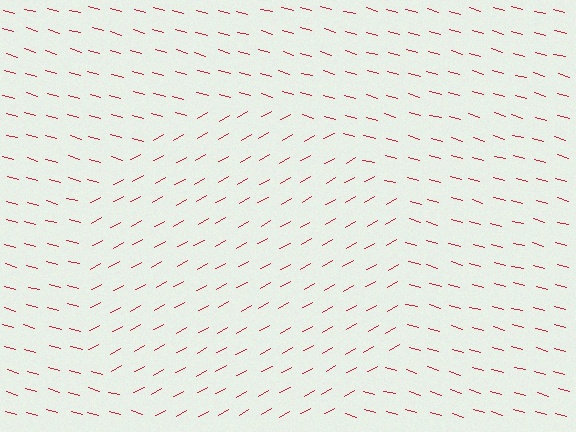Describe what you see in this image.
The image is filled with small red line segments. A circle region in the image has lines oriented differently from the surrounding lines, creating a visible texture boundary.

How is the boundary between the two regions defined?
The boundary is defined purely by a change in line orientation (approximately 45 degrees difference). All lines are the same color and thickness.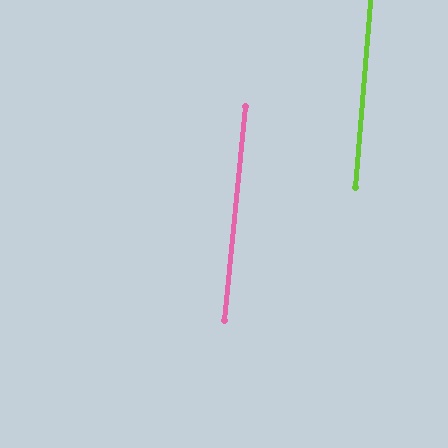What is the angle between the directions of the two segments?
Approximately 1 degree.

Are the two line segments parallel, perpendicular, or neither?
Parallel — their directions differ by only 0.9°.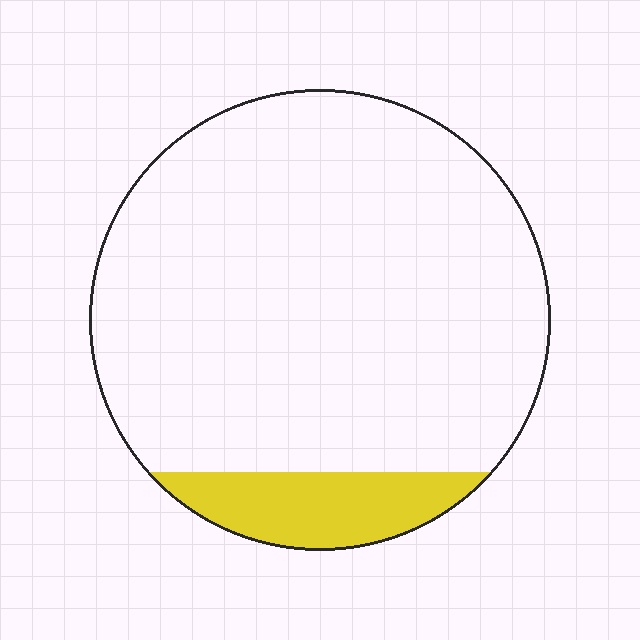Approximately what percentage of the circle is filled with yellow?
Approximately 10%.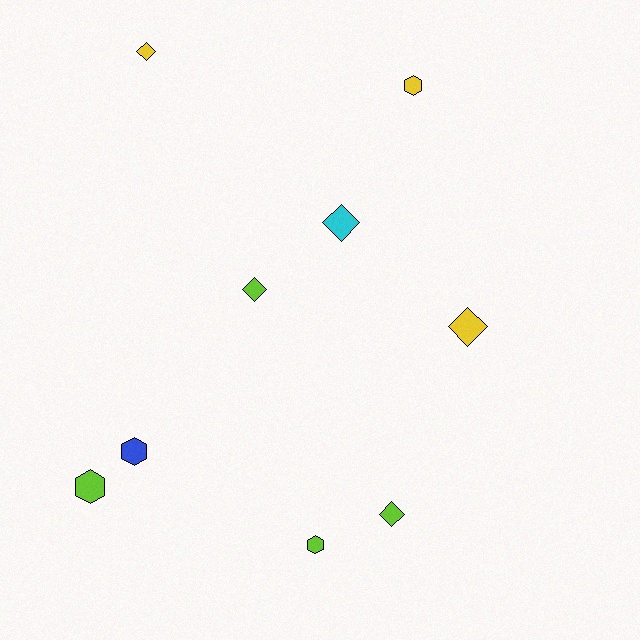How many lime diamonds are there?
There are 2 lime diamonds.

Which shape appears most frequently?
Diamond, with 5 objects.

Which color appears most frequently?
Lime, with 4 objects.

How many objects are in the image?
There are 9 objects.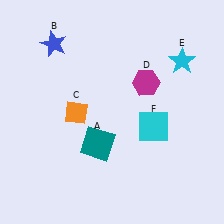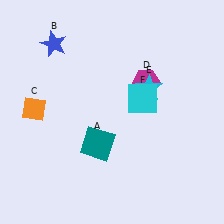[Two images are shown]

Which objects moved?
The objects that moved are: the orange diamond (C), the cyan star (E), the cyan square (F).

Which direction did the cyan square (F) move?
The cyan square (F) moved up.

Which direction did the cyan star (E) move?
The cyan star (E) moved left.